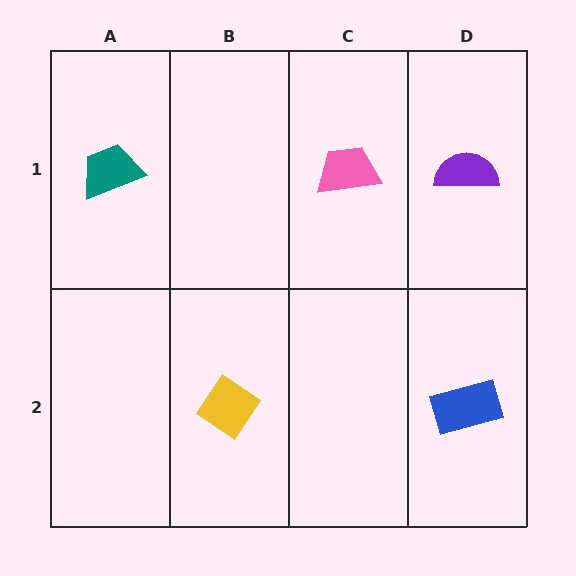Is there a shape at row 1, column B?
No, that cell is empty.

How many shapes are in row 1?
3 shapes.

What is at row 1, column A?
A teal trapezoid.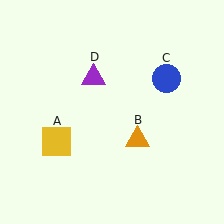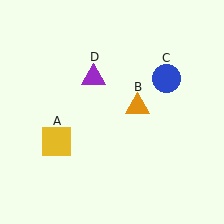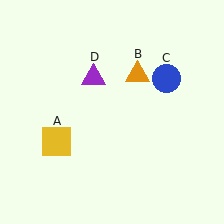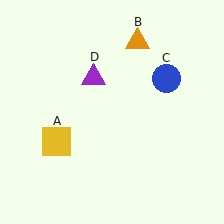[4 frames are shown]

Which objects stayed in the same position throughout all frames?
Yellow square (object A) and blue circle (object C) and purple triangle (object D) remained stationary.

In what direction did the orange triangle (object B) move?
The orange triangle (object B) moved up.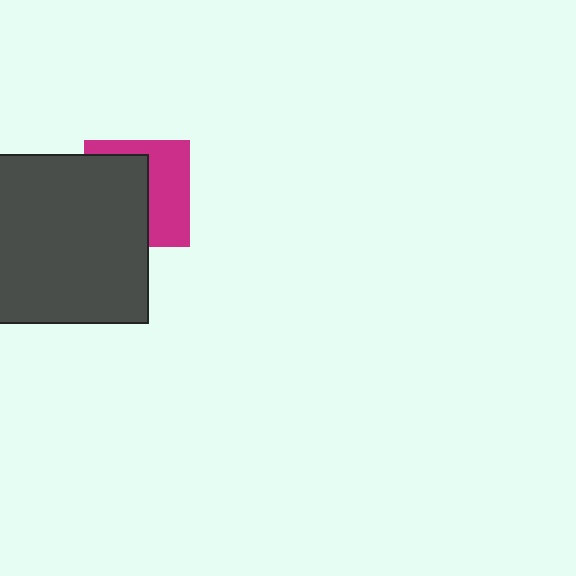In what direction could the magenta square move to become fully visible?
The magenta square could move right. That would shift it out from behind the dark gray square entirely.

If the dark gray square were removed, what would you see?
You would see the complete magenta square.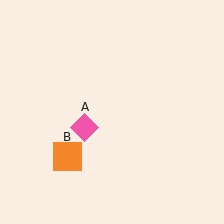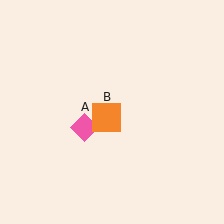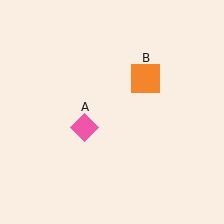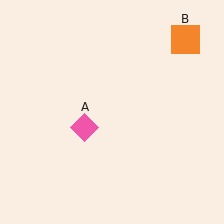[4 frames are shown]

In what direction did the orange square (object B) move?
The orange square (object B) moved up and to the right.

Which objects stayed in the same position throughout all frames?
Pink diamond (object A) remained stationary.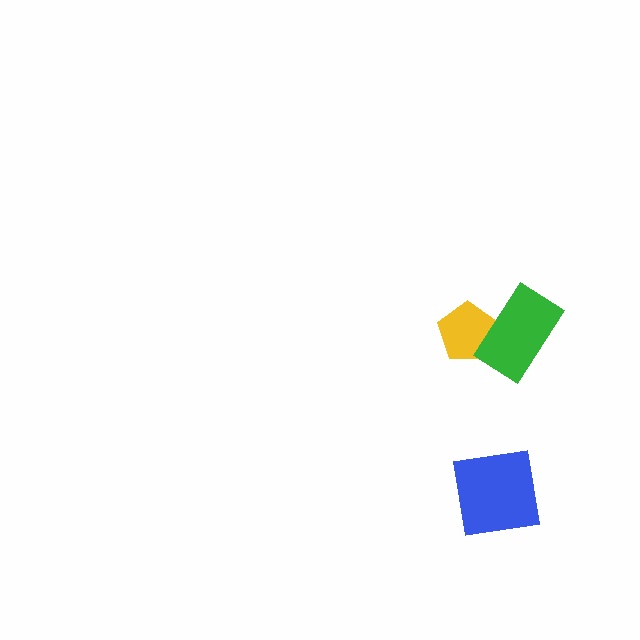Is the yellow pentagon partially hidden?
Yes, it is partially covered by another shape.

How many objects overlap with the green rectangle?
1 object overlaps with the green rectangle.